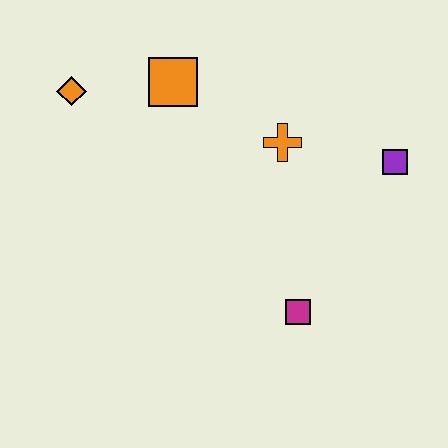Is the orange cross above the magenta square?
Yes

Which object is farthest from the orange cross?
The orange diamond is farthest from the orange cross.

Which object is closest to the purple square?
The orange cross is closest to the purple square.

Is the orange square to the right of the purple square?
No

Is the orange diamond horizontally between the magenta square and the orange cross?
No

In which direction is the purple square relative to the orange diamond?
The purple square is to the right of the orange diamond.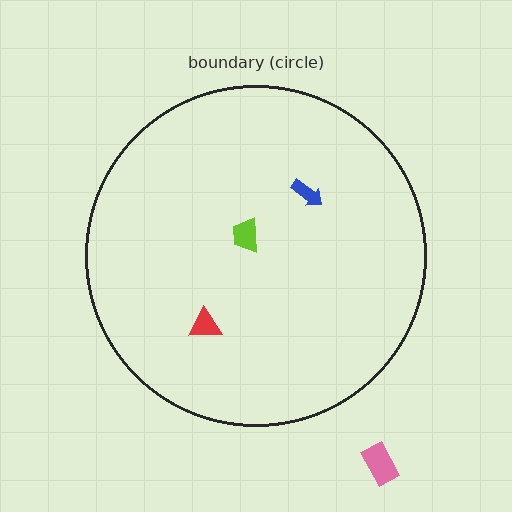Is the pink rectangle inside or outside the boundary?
Outside.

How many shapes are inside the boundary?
3 inside, 1 outside.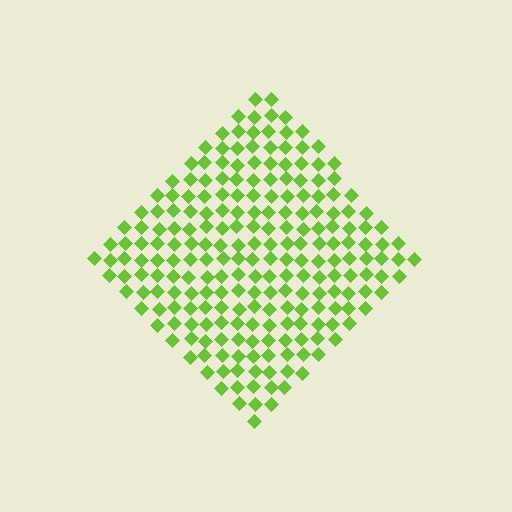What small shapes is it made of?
It is made of small diamonds.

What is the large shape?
The large shape is a diamond.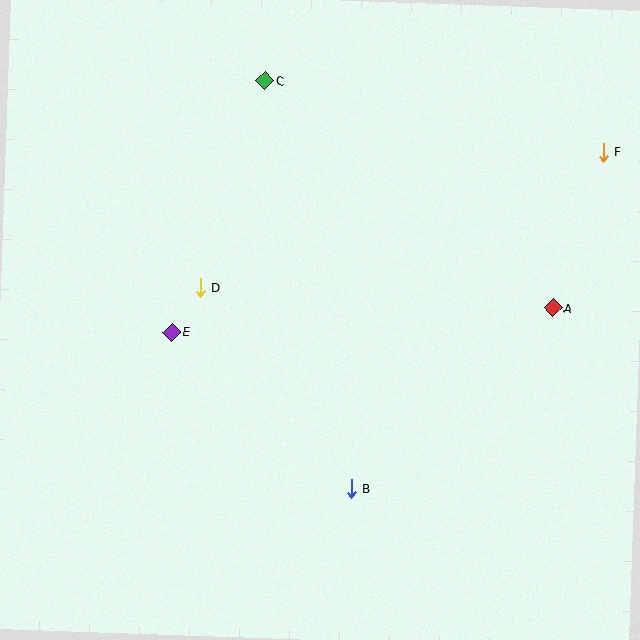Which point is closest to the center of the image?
Point D at (200, 288) is closest to the center.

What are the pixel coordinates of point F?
Point F is at (603, 152).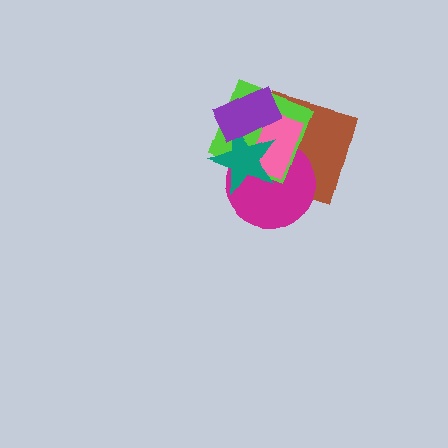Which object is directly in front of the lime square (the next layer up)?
The pink rectangle is directly in front of the lime square.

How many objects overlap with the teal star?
5 objects overlap with the teal star.